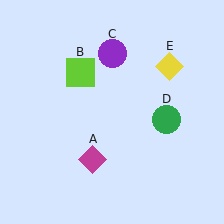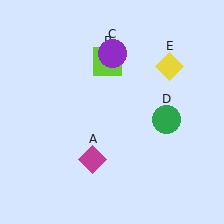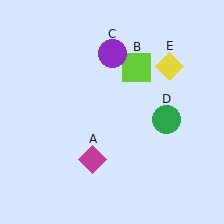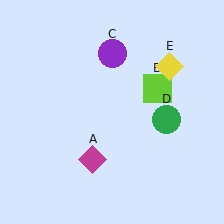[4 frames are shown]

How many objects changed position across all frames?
1 object changed position: lime square (object B).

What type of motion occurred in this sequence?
The lime square (object B) rotated clockwise around the center of the scene.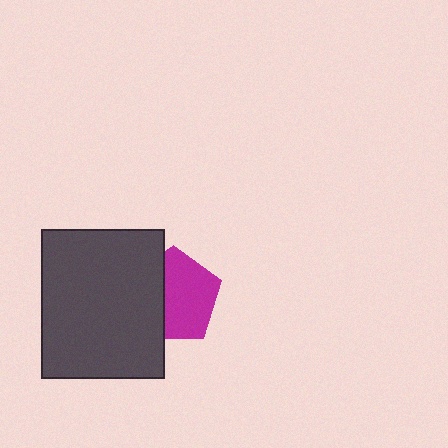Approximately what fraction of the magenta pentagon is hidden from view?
Roughly 39% of the magenta pentagon is hidden behind the dark gray rectangle.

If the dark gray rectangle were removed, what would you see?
You would see the complete magenta pentagon.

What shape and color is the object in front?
The object in front is a dark gray rectangle.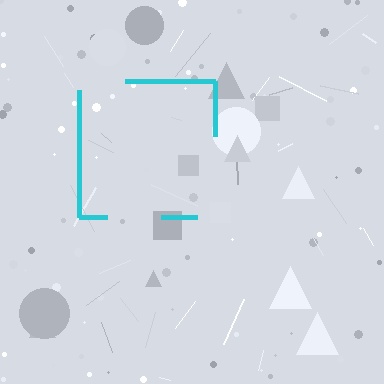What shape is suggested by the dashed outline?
The dashed outline suggests a square.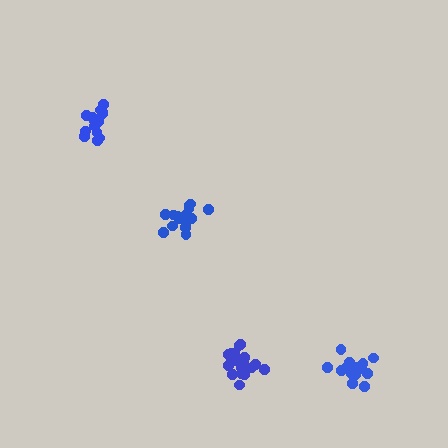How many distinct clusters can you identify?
There are 4 distinct clusters.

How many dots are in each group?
Group 1: 18 dots, Group 2: 14 dots, Group 3: 15 dots, Group 4: 18 dots (65 total).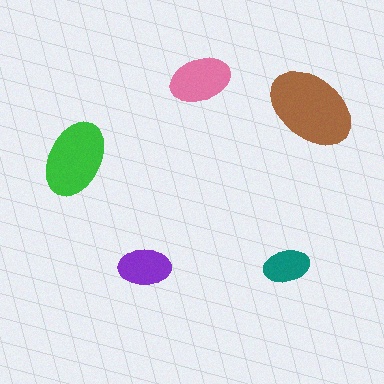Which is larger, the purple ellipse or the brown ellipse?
The brown one.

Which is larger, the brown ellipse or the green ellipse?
The brown one.